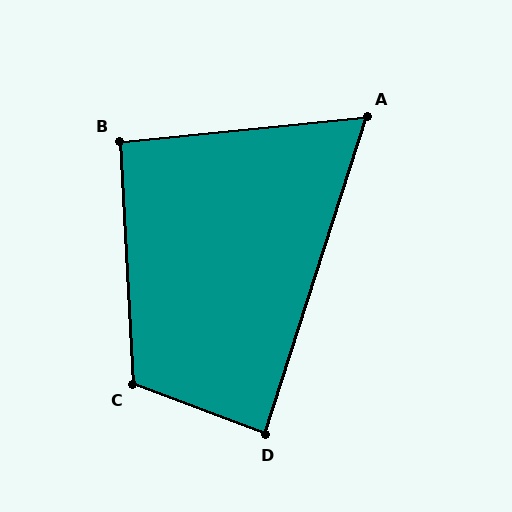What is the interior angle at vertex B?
Approximately 93 degrees (approximately right).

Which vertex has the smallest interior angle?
A, at approximately 67 degrees.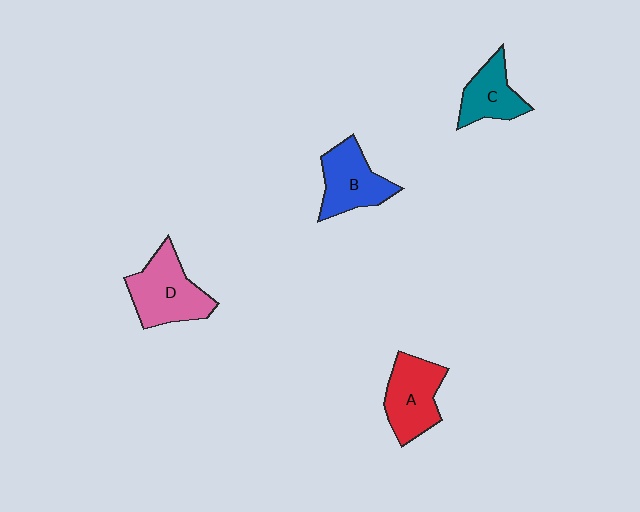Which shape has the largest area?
Shape D (pink).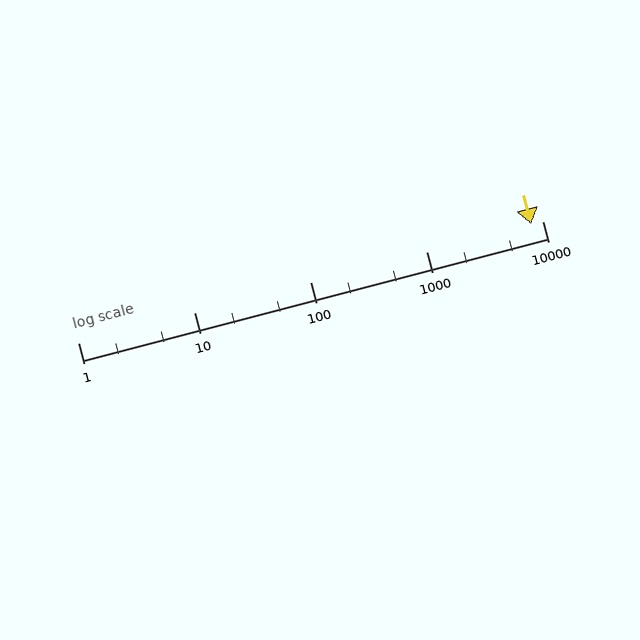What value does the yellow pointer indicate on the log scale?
The pointer indicates approximately 8000.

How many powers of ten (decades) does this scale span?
The scale spans 4 decades, from 1 to 10000.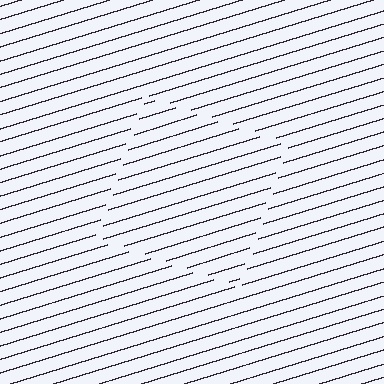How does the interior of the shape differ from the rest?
The interior of the shape contains the same grating, shifted by half a period — the contour is defined by the phase discontinuity where line-ends from the inner and outer gratings abut.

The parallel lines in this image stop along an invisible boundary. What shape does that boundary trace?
An illusory square. The interior of the shape contains the same grating, shifted by half a period — the contour is defined by the phase discontinuity where line-ends from the inner and outer gratings abut.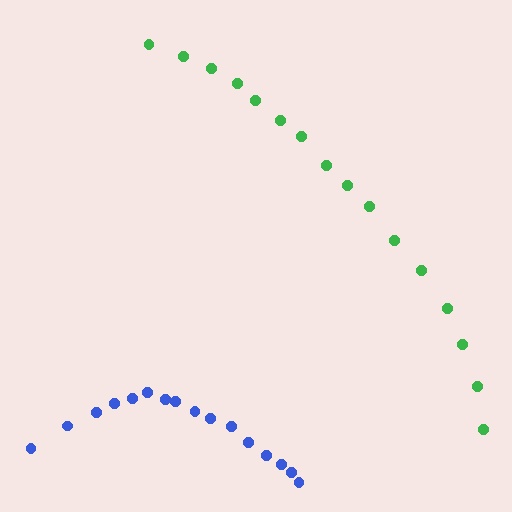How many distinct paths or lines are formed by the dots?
There are 2 distinct paths.